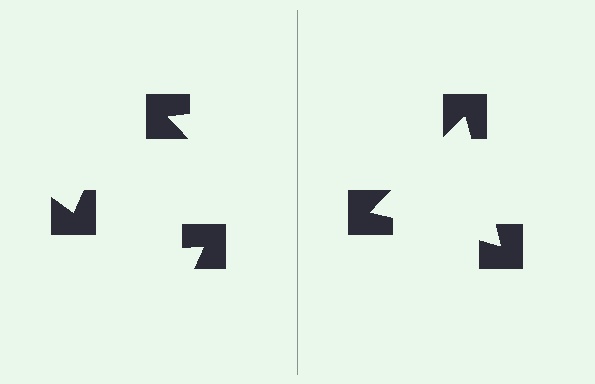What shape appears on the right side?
An illusory triangle.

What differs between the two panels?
The notched squares are positioned identically on both sides; only the wedge orientations differ. On the right they align to a triangle; on the left they are misaligned.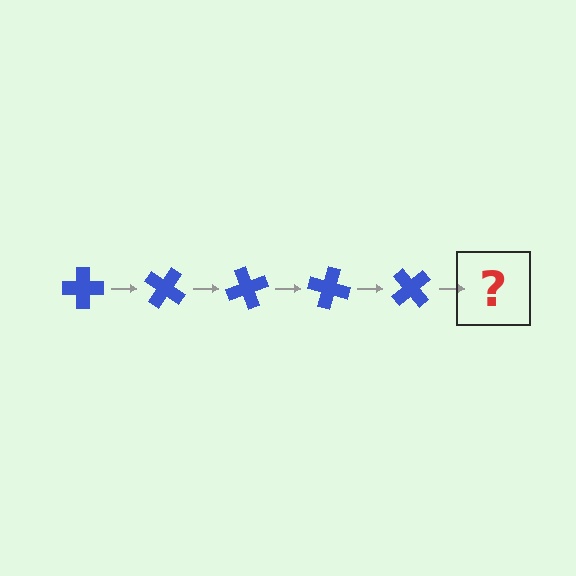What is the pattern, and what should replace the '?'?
The pattern is that the cross rotates 35 degrees each step. The '?' should be a blue cross rotated 175 degrees.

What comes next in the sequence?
The next element should be a blue cross rotated 175 degrees.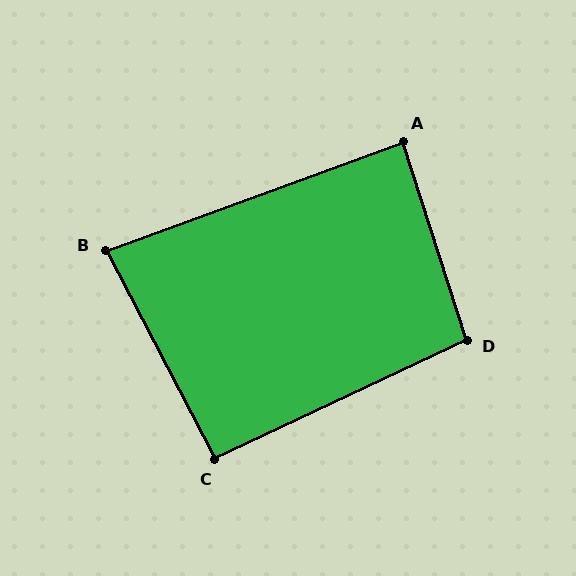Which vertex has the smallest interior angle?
B, at approximately 82 degrees.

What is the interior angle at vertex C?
Approximately 92 degrees (approximately right).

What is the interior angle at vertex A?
Approximately 88 degrees (approximately right).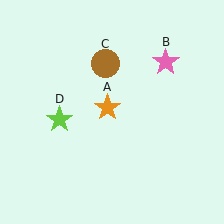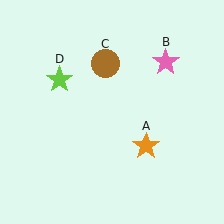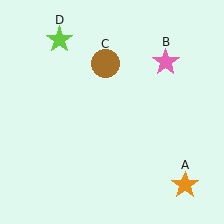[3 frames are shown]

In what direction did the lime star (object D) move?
The lime star (object D) moved up.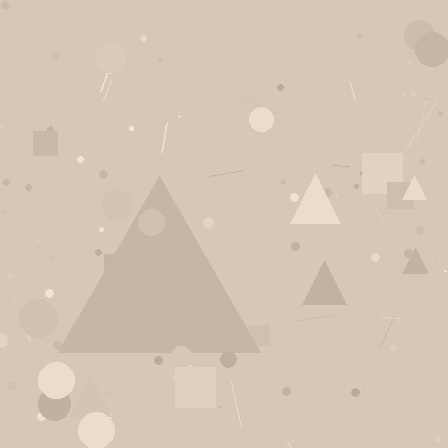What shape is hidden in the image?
A triangle is hidden in the image.